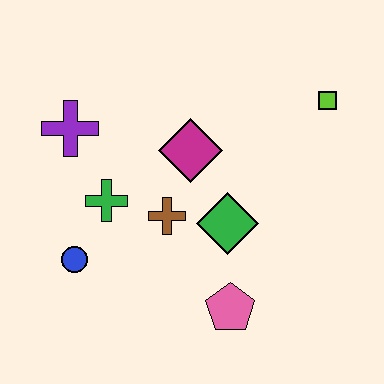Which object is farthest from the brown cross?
The lime square is farthest from the brown cross.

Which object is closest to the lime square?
The magenta diamond is closest to the lime square.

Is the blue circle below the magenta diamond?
Yes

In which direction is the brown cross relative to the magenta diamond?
The brown cross is below the magenta diamond.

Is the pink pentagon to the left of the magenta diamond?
No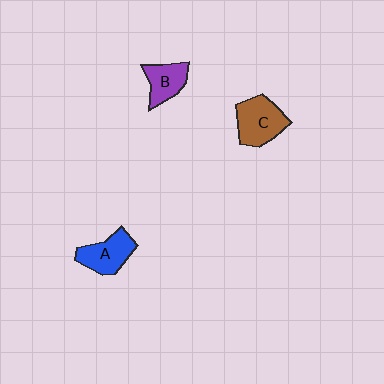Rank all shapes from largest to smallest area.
From largest to smallest: C (brown), A (blue), B (purple).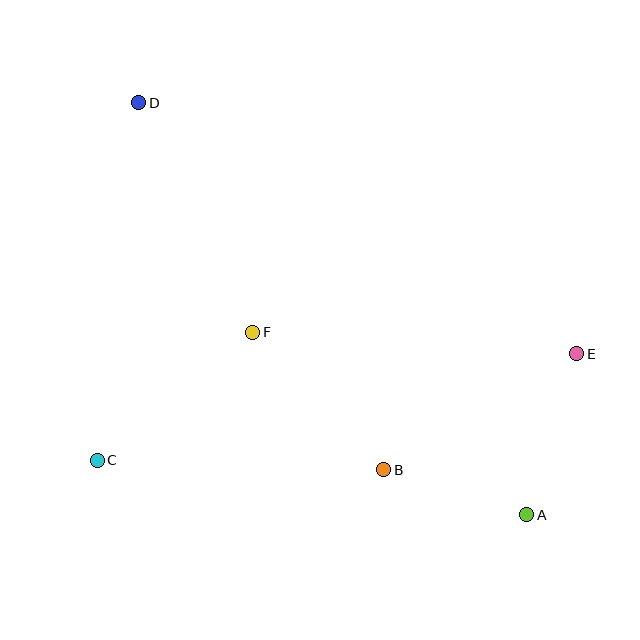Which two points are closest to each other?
Points A and B are closest to each other.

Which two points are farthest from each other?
Points A and D are farthest from each other.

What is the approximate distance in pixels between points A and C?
The distance between A and C is approximately 433 pixels.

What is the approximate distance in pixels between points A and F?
The distance between A and F is approximately 329 pixels.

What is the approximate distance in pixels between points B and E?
The distance between B and E is approximately 225 pixels.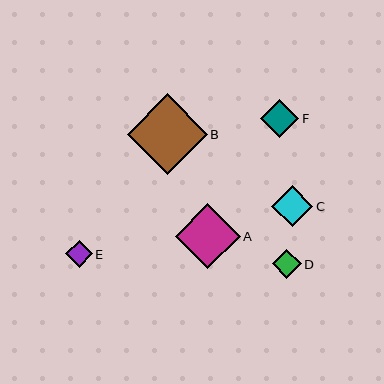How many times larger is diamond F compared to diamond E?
Diamond F is approximately 1.5 times the size of diamond E.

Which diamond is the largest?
Diamond B is the largest with a size of approximately 80 pixels.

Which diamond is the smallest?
Diamond E is the smallest with a size of approximately 26 pixels.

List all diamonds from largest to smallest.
From largest to smallest: B, A, C, F, D, E.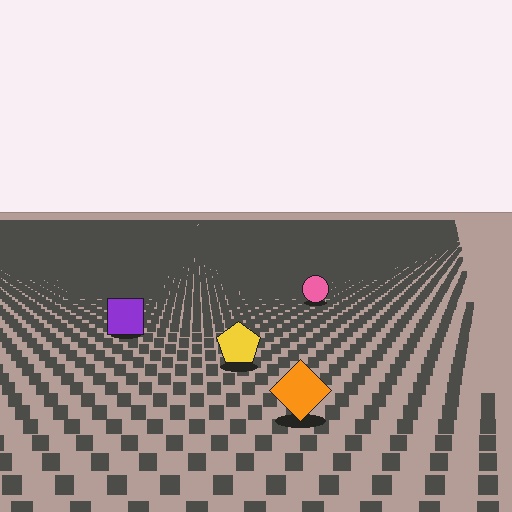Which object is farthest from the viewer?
The pink circle is farthest from the viewer. It appears smaller and the ground texture around it is denser.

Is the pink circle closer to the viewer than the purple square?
No. The purple square is closer — you can tell from the texture gradient: the ground texture is coarser near it.